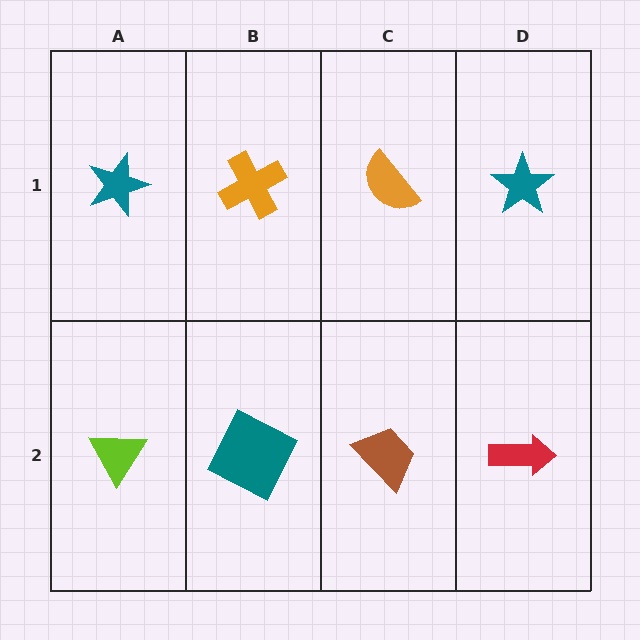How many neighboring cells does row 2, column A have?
2.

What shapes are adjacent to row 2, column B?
An orange cross (row 1, column B), a lime triangle (row 2, column A), a brown trapezoid (row 2, column C).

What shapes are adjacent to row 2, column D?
A teal star (row 1, column D), a brown trapezoid (row 2, column C).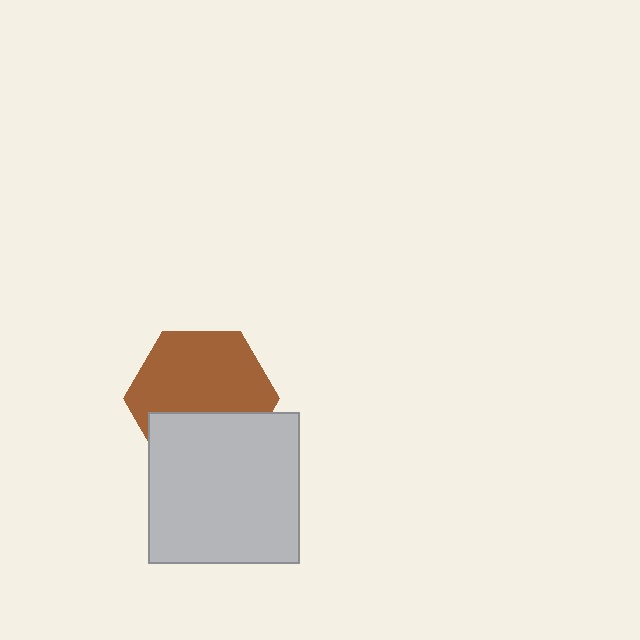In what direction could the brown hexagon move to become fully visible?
The brown hexagon could move up. That would shift it out from behind the light gray square entirely.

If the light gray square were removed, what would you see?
You would see the complete brown hexagon.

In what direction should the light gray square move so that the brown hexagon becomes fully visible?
The light gray square should move down. That is the shortest direction to clear the overlap and leave the brown hexagon fully visible.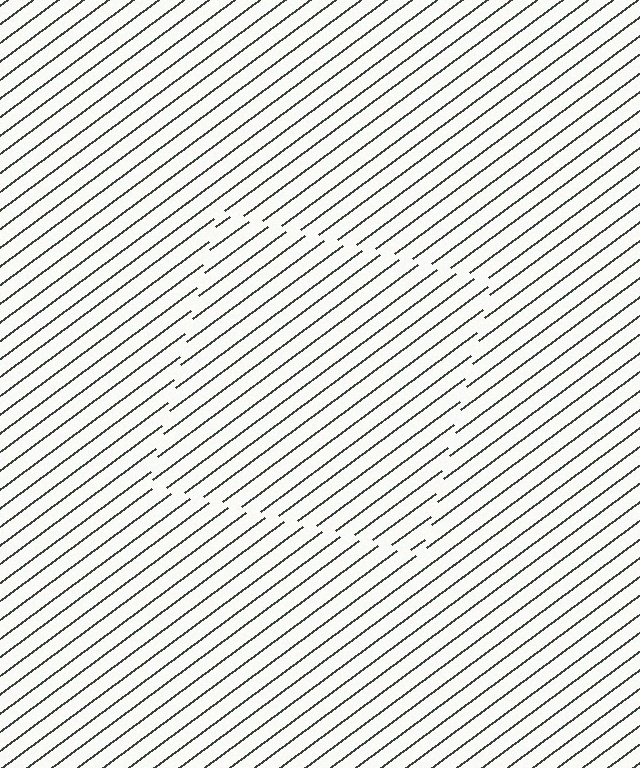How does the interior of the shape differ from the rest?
The interior of the shape contains the same grating, shifted by half a period — the contour is defined by the phase discontinuity where line-ends from the inner and outer gratings abut.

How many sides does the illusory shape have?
4 sides — the line-ends trace a square.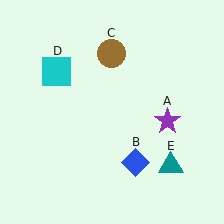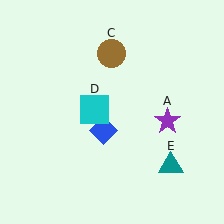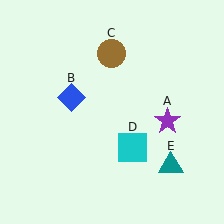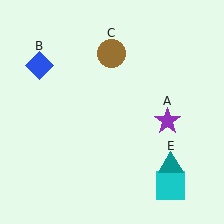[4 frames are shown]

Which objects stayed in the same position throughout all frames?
Purple star (object A) and brown circle (object C) and teal triangle (object E) remained stationary.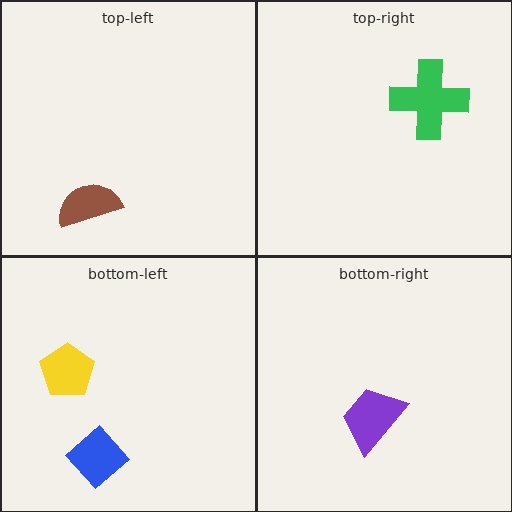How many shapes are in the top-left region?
1.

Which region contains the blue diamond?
The bottom-left region.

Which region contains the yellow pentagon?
The bottom-left region.